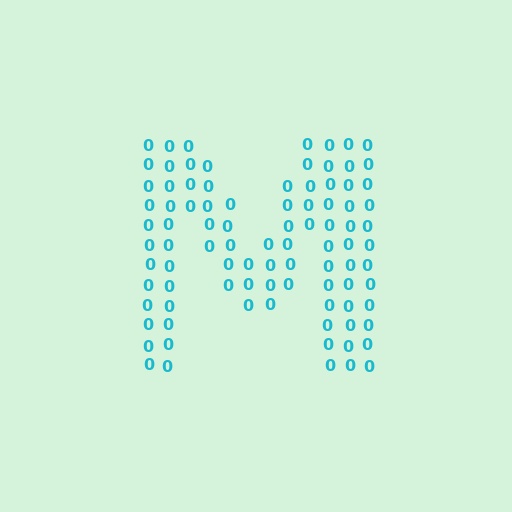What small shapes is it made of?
It is made of small digit 0's.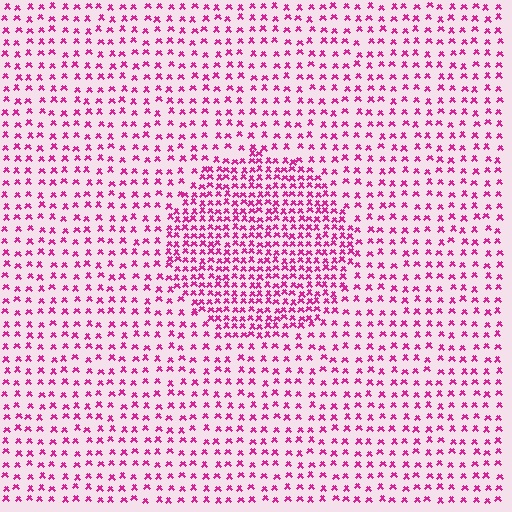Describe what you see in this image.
The image contains small magenta elements arranged at two different densities. A circle-shaped region is visible where the elements are more densely packed than the surrounding area.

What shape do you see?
I see a circle.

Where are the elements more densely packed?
The elements are more densely packed inside the circle boundary.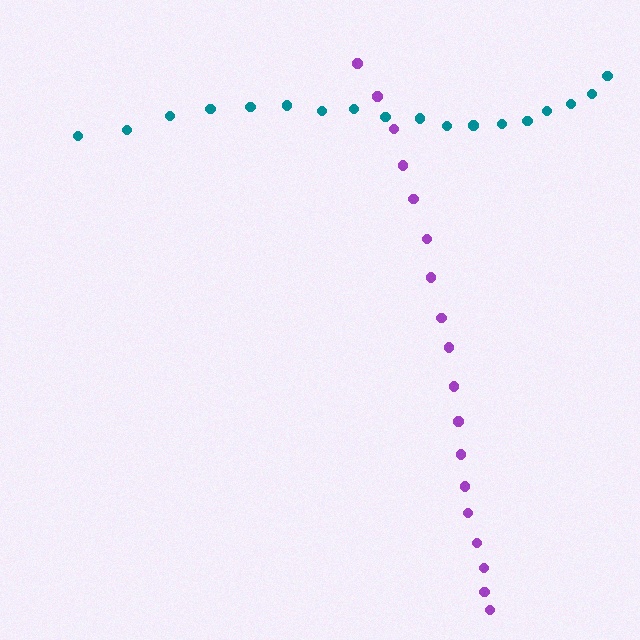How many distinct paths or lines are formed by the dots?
There are 2 distinct paths.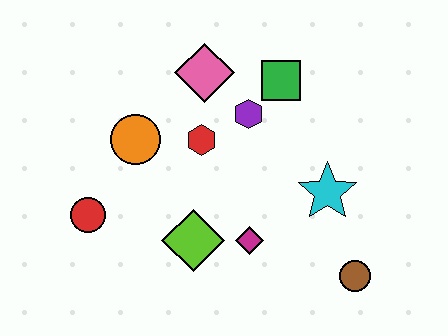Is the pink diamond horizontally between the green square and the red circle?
Yes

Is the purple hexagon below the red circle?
No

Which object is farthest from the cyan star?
The red circle is farthest from the cyan star.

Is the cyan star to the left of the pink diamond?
No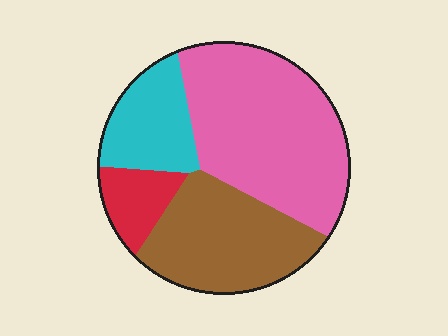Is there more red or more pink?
Pink.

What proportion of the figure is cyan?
Cyan takes up about one sixth (1/6) of the figure.